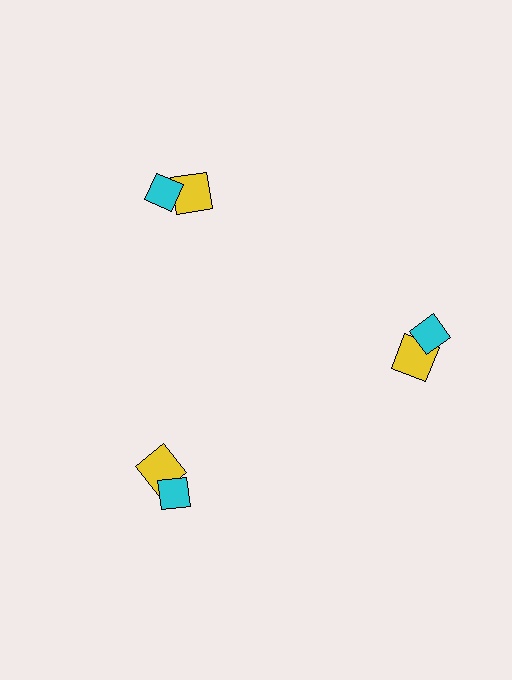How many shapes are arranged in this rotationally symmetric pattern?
There are 6 shapes, arranged in 3 groups of 2.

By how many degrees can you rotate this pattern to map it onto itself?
The pattern maps onto itself every 120 degrees of rotation.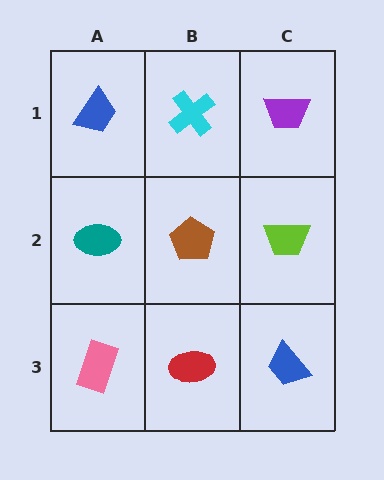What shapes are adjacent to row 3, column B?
A brown pentagon (row 2, column B), a pink rectangle (row 3, column A), a blue trapezoid (row 3, column C).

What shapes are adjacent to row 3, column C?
A lime trapezoid (row 2, column C), a red ellipse (row 3, column B).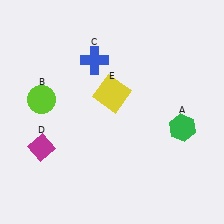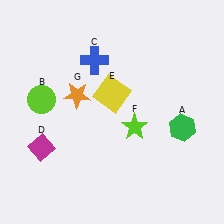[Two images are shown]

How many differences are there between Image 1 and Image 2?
There are 2 differences between the two images.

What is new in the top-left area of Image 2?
An orange star (G) was added in the top-left area of Image 2.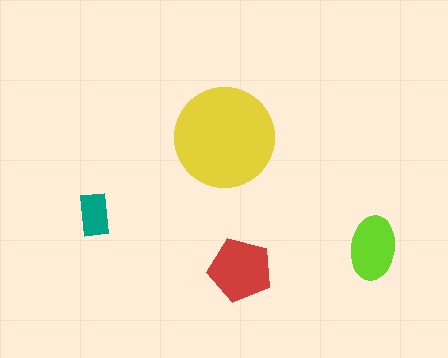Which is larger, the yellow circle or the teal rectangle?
The yellow circle.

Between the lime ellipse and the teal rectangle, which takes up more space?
The lime ellipse.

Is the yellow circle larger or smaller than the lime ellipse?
Larger.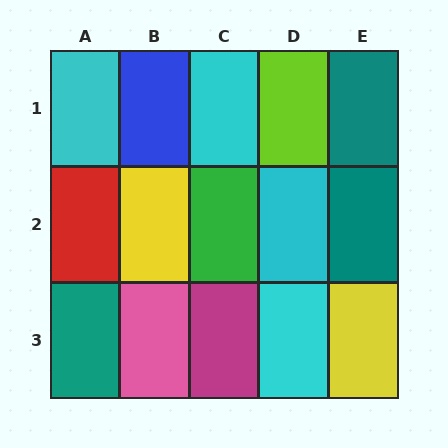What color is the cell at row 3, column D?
Cyan.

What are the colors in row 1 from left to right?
Cyan, blue, cyan, lime, teal.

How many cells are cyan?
4 cells are cyan.